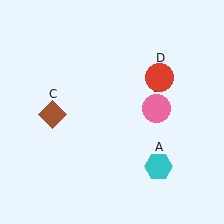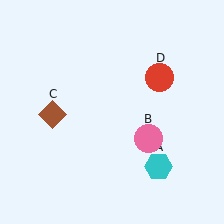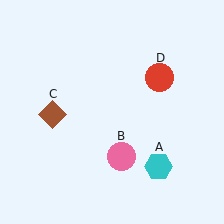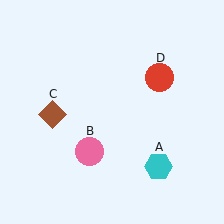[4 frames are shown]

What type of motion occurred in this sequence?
The pink circle (object B) rotated clockwise around the center of the scene.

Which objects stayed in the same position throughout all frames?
Cyan hexagon (object A) and brown diamond (object C) and red circle (object D) remained stationary.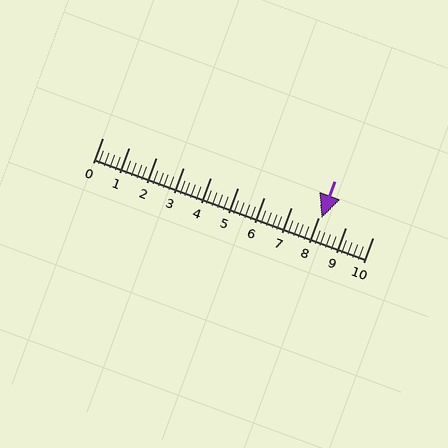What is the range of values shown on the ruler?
The ruler shows values from 0 to 10.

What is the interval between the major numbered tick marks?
The major tick marks are spaced 1 units apart.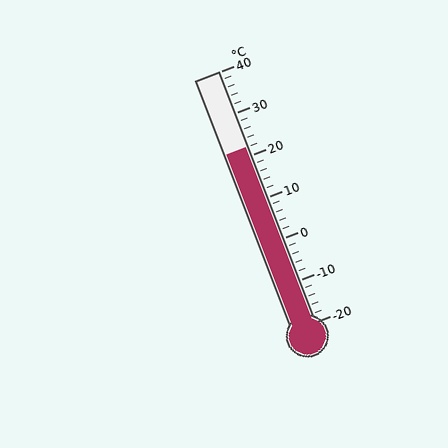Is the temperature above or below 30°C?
The temperature is below 30°C.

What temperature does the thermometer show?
The thermometer shows approximately 22°C.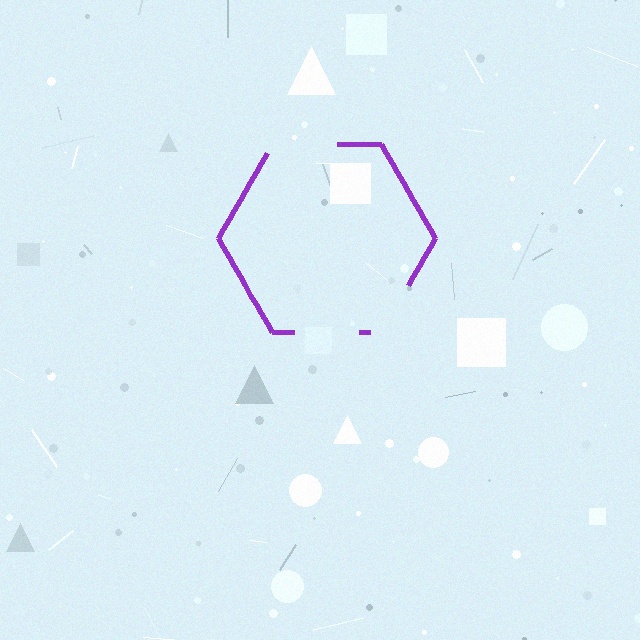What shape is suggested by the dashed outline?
The dashed outline suggests a hexagon.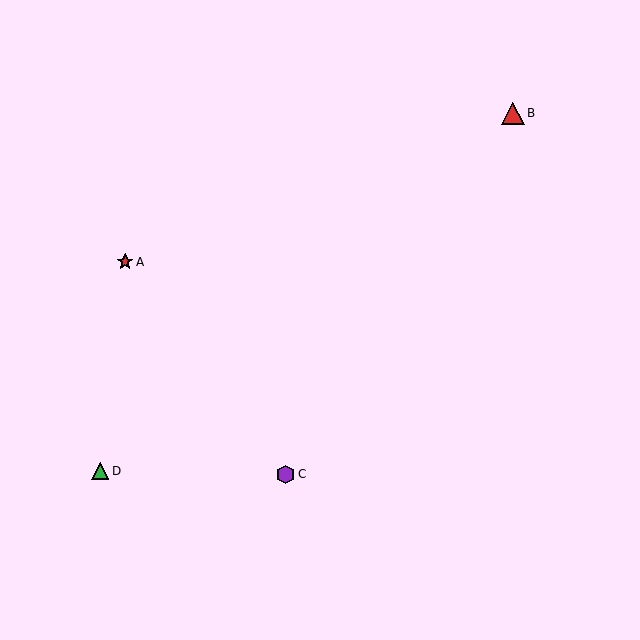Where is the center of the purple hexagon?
The center of the purple hexagon is at (286, 474).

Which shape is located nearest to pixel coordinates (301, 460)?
The purple hexagon (labeled C) at (286, 474) is nearest to that location.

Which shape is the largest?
The red triangle (labeled B) is the largest.